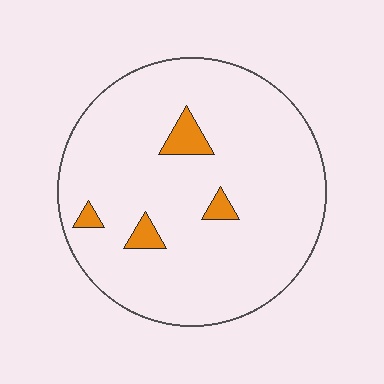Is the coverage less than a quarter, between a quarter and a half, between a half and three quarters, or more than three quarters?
Less than a quarter.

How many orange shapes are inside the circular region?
4.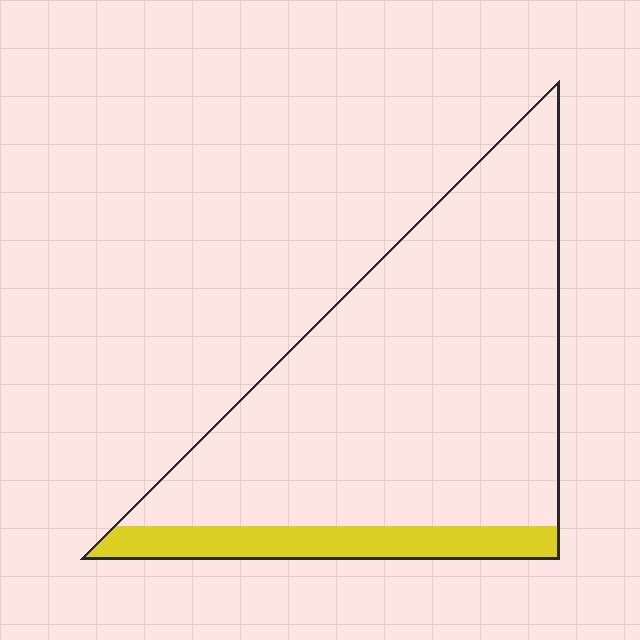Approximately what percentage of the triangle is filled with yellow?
Approximately 15%.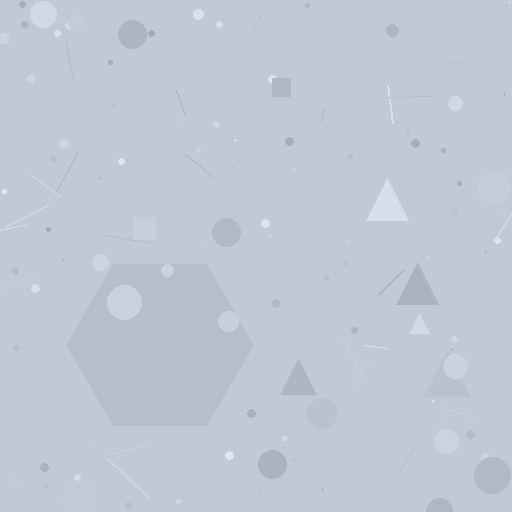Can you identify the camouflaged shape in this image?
The camouflaged shape is a hexagon.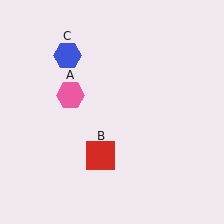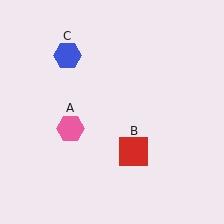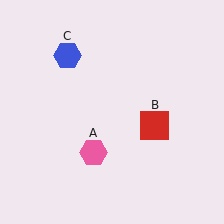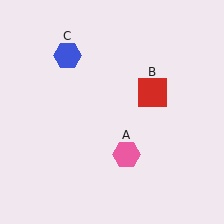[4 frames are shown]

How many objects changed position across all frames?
2 objects changed position: pink hexagon (object A), red square (object B).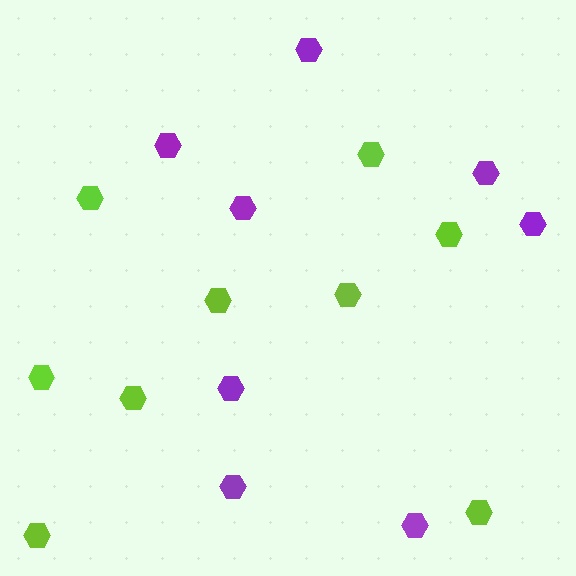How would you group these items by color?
There are 2 groups: one group of purple hexagons (8) and one group of lime hexagons (9).